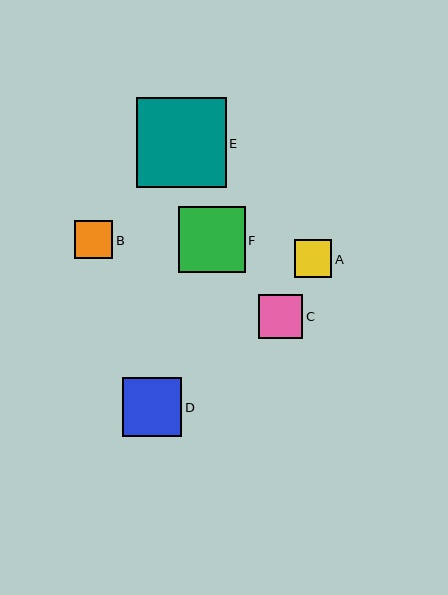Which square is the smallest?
Square A is the smallest with a size of approximately 37 pixels.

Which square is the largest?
Square E is the largest with a size of approximately 90 pixels.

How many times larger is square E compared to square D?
Square E is approximately 1.5 times the size of square D.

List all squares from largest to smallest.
From largest to smallest: E, F, D, C, B, A.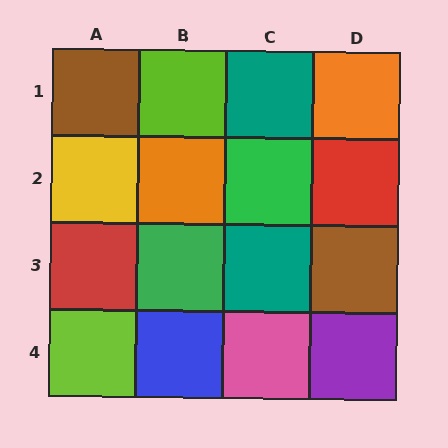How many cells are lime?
2 cells are lime.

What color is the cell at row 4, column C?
Pink.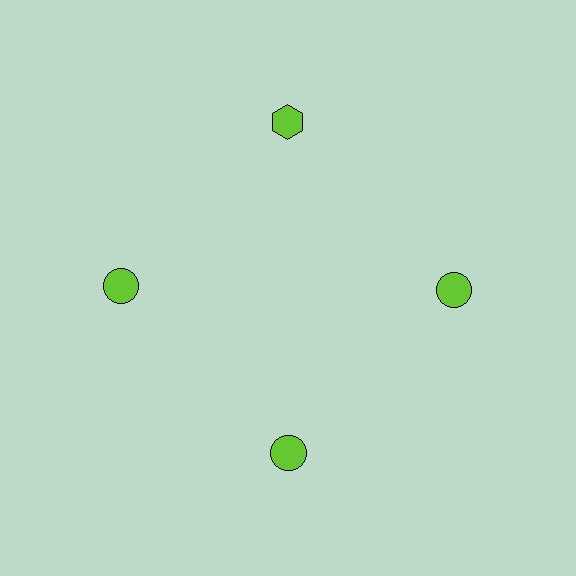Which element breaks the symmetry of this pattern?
The lime hexagon at roughly the 12 o'clock position breaks the symmetry. All other shapes are lime circles.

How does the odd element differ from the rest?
It has a different shape: hexagon instead of circle.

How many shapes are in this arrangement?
There are 4 shapes arranged in a ring pattern.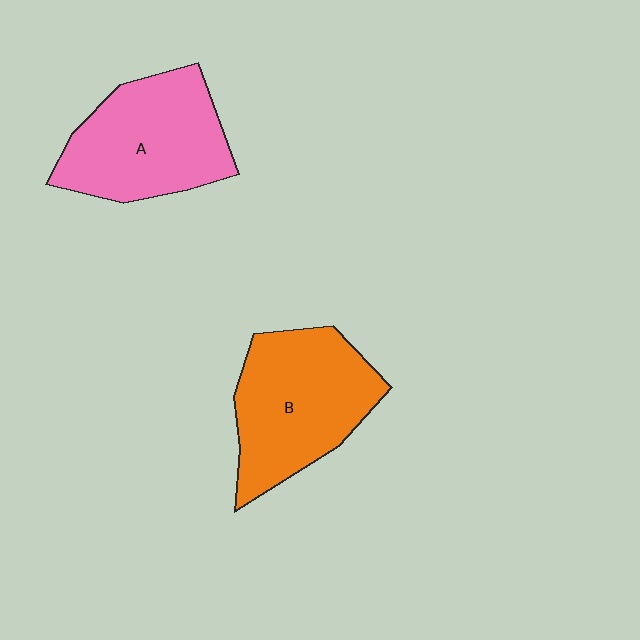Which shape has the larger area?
Shape B (orange).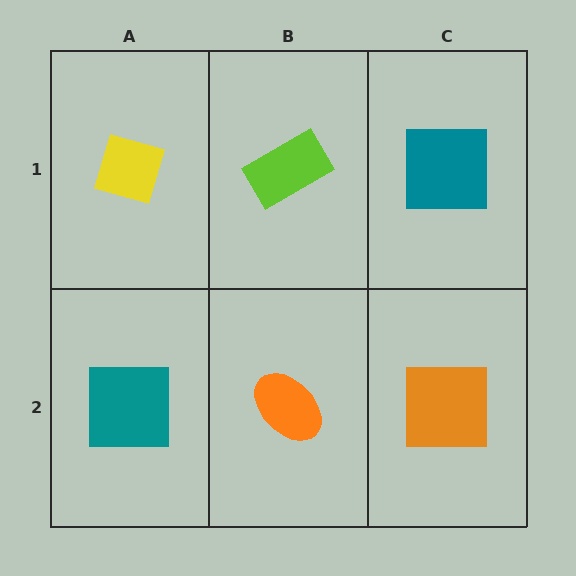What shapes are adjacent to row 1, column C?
An orange square (row 2, column C), a lime rectangle (row 1, column B).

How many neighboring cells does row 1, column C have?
2.